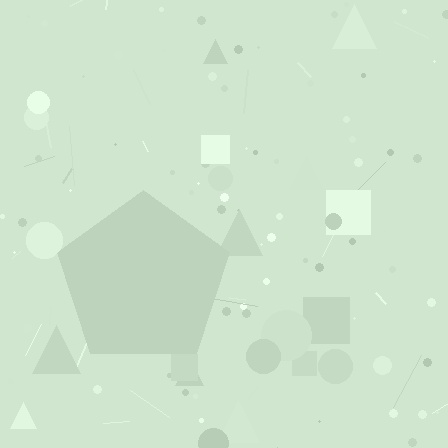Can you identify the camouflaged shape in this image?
The camouflaged shape is a pentagon.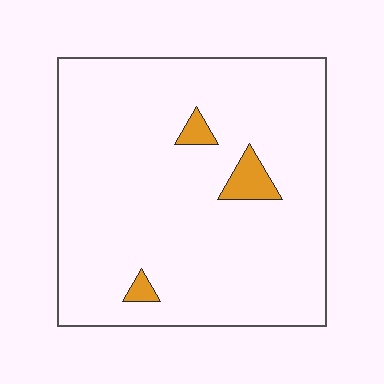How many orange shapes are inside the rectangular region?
3.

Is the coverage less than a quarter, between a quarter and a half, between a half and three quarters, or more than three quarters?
Less than a quarter.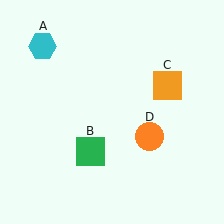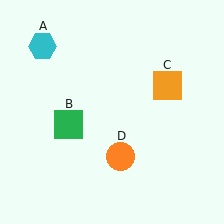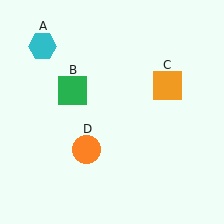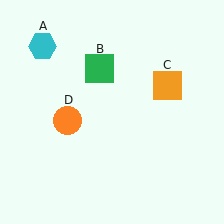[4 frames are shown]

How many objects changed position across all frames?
2 objects changed position: green square (object B), orange circle (object D).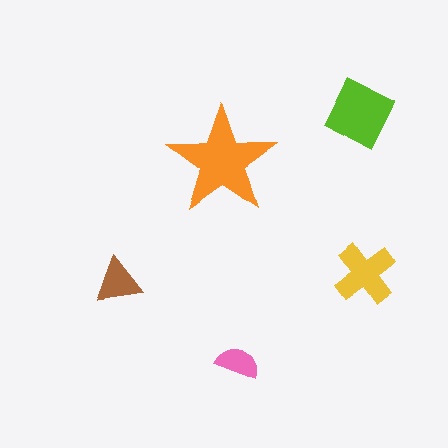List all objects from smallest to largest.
The pink semicircle, the brown triangle, the yellow cross, the lime diamond, the orange star.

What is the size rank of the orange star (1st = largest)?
1st.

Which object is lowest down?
The pink semicircle is bottommost.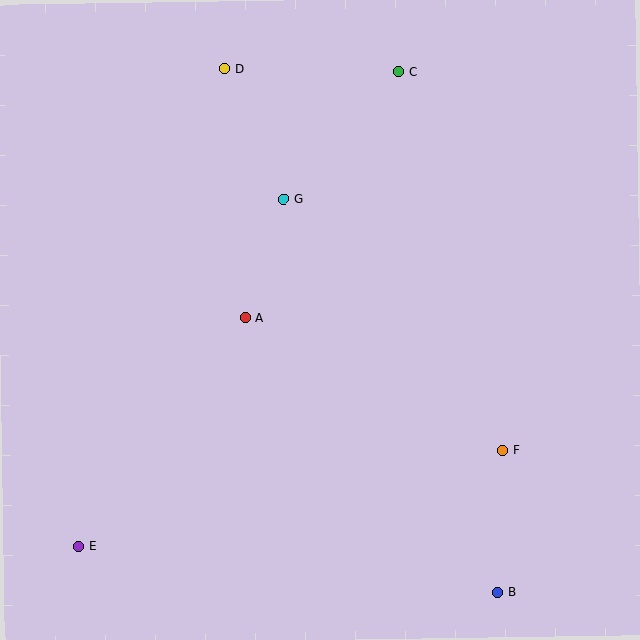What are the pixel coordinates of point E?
Point E is at (79, 546).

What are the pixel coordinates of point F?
Point F is at (503, 451).